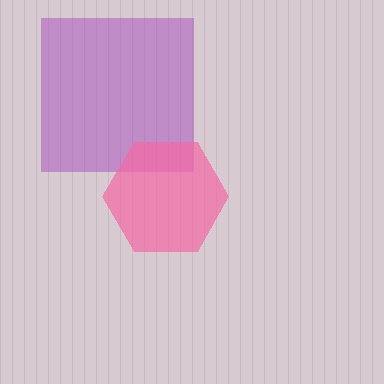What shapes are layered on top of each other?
The layered shapes are: a purple square, a pink hexagon.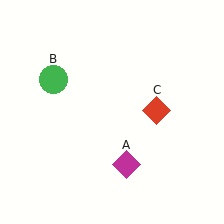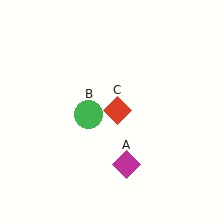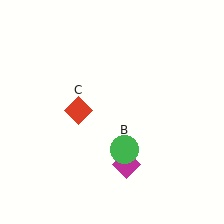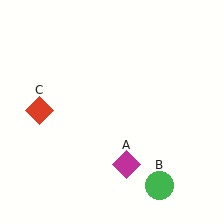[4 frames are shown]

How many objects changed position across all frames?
2 objects changed position: green circle (object B), red diamond (object C).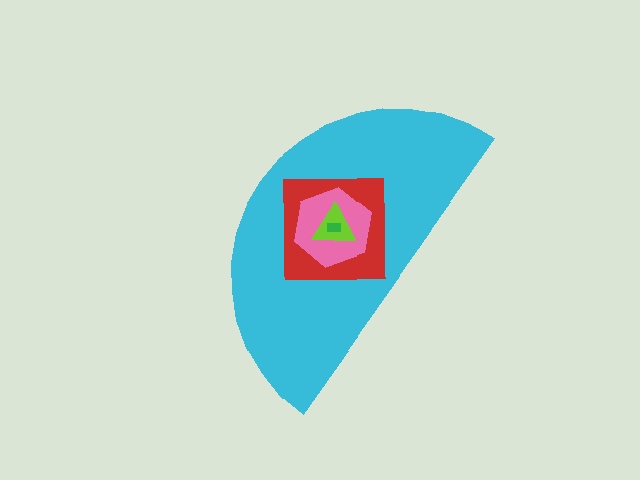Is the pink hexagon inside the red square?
Yes.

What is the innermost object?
The green rectangle.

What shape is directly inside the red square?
The pink hexagon.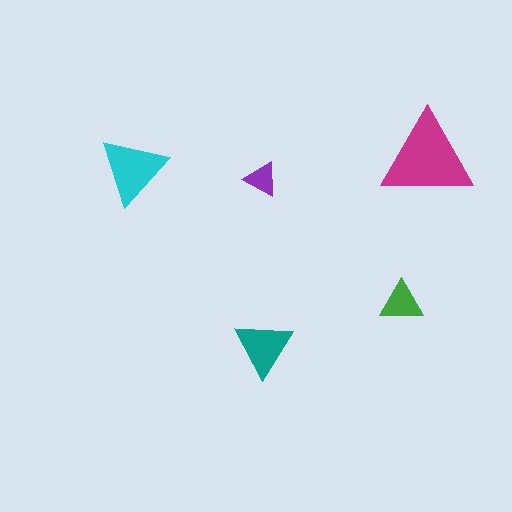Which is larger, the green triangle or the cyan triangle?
The cyan one.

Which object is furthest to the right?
The magenta triangle is rightmost.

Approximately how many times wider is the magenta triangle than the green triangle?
About 2 times wider.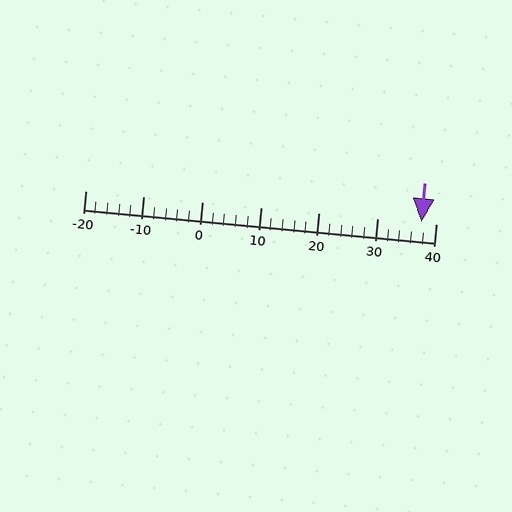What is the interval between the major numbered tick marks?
The major tick marks are spaced 10 units apart.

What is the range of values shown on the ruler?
The ruler shows values from -20 to 40.